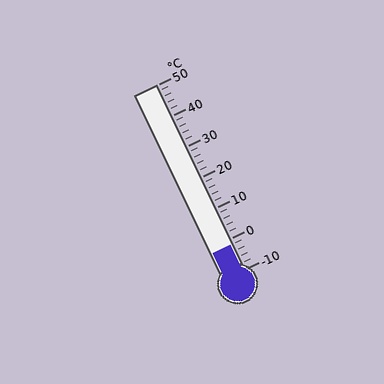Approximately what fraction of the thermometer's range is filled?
The thermometer is filled to approximately 15% of its range.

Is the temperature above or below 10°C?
The temperature is below 10°C.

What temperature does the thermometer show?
The thermometer shows approximately -2°C.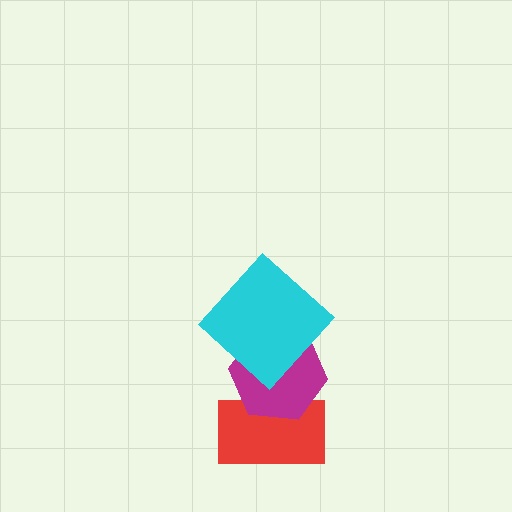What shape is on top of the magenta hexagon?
The cyan diamond is on top of the magenta hexagon.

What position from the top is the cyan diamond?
The cyan diamond is 1st from the top.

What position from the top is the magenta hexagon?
The magenta hexagon is 2nd from the top.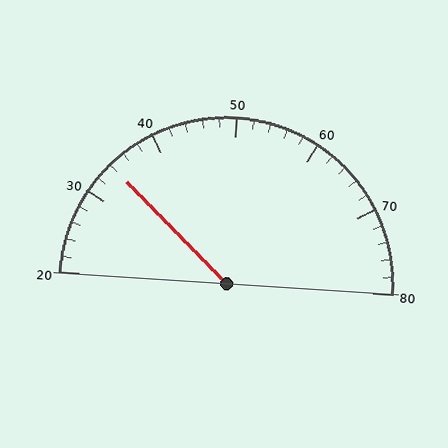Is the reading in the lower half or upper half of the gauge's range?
The reading is in the lower half of the range (20 to 80).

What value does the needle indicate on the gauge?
The needle indicates approximately 34.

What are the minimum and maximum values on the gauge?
The gauge ranges from 20 to 80.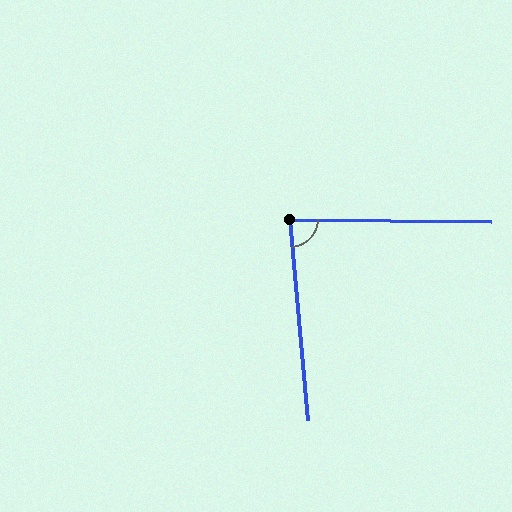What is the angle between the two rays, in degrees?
Approximately 84 degrees.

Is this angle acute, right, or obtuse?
It is acute.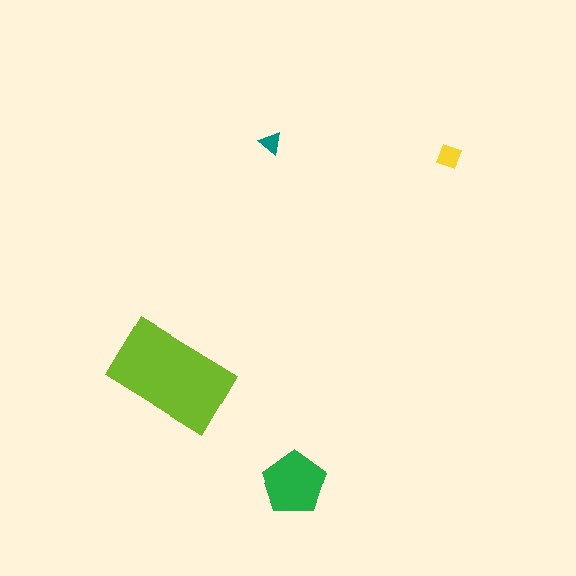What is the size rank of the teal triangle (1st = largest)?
4th.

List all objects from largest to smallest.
The lime rectangle, the green pentagon, the yellow diamond, the teal triangle.